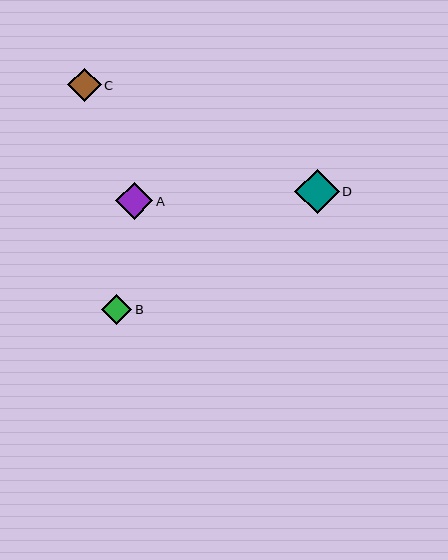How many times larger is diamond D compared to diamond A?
Diamond D is approximately 1.2 times the size of diamond A.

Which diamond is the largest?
Diamond D is the largest with a size of approximately 44 pixels.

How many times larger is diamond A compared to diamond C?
Diamond A is approximately 1.1 times the size of diamond C.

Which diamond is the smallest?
Diamond B is the smallest with a size of approximately 30 pixels.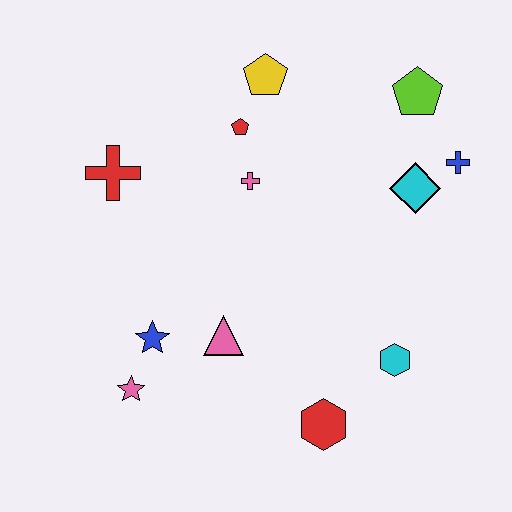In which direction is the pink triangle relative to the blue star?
The pink triangle is to the right of the blue star.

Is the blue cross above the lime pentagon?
No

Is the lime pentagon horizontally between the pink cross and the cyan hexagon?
No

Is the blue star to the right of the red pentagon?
No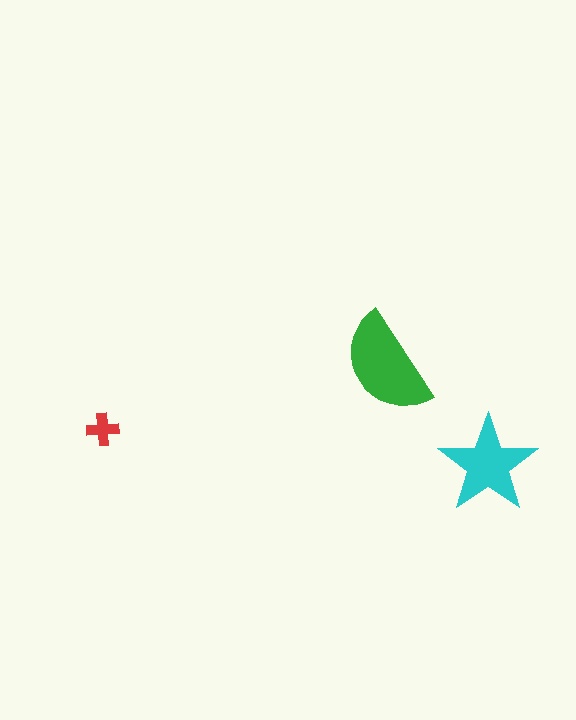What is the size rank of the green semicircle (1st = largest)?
1st.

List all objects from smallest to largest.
The red cross, the cyan star, the green semicircle.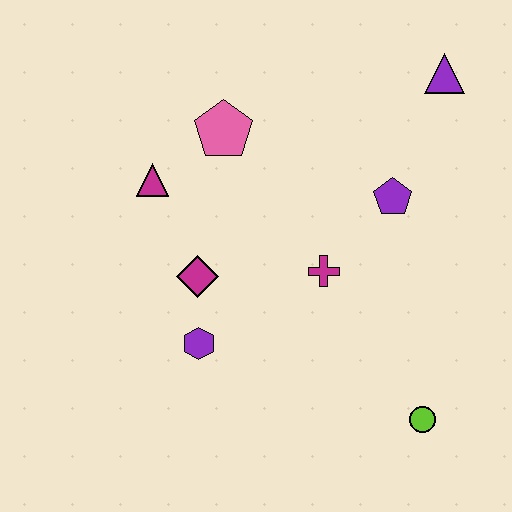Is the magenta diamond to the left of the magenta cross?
Yes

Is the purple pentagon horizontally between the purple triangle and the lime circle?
No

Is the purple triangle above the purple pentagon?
Yes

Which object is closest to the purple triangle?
The purple pentagon is closest to the purple triangle.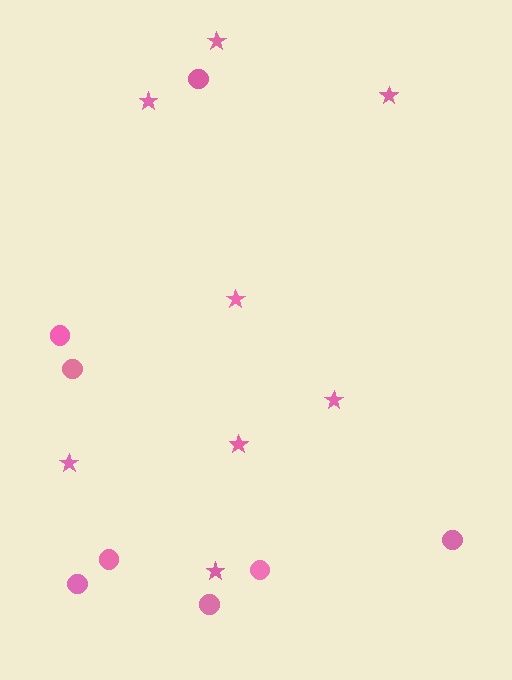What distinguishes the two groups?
There are 2 groups: one group of stars (8) and one group of circles (8).